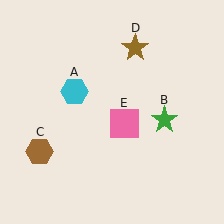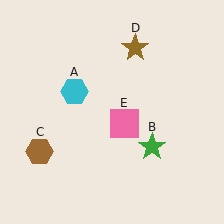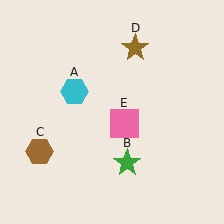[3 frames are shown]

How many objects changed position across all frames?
1 object changed position: green star (object B).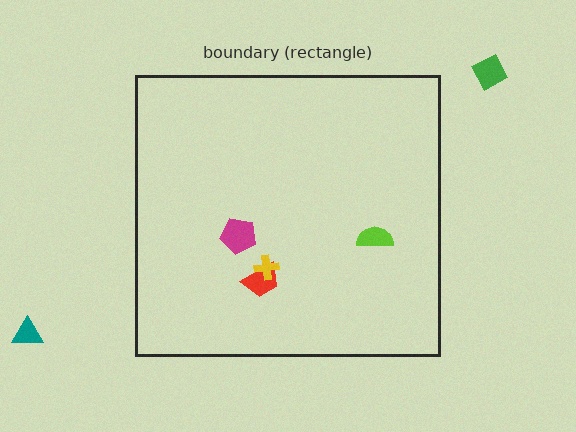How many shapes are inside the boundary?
4 inside, 2 outside.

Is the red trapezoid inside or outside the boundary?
Inside.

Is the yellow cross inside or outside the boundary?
Inside.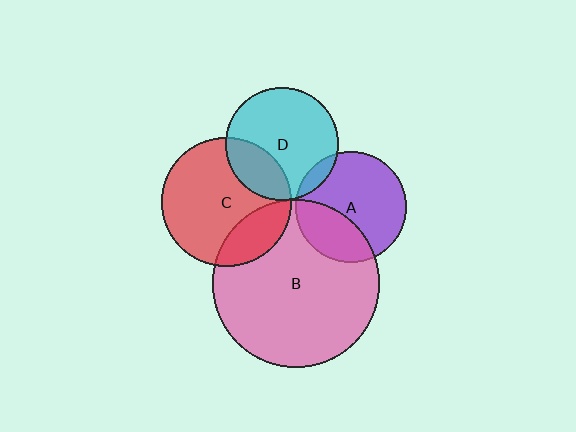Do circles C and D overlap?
Yes.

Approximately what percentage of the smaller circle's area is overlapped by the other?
Approximately 25%.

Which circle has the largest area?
Circle B (pink).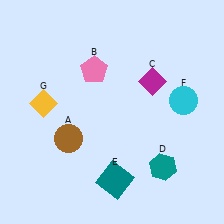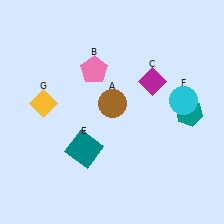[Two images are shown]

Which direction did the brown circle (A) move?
The brown circle (A) moved right.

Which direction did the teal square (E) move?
The teal square (E) moved up.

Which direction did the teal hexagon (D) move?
The teal hexagon (D) moved up.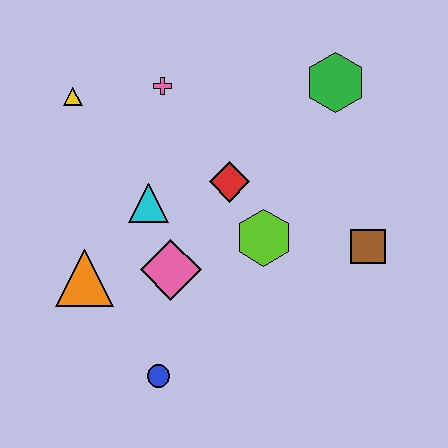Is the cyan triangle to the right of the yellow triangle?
Yes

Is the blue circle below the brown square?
Yes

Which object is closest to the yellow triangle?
The pink cross is closest to the yellow triangle.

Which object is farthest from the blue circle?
The green hexagon is farthest from the blue circle.